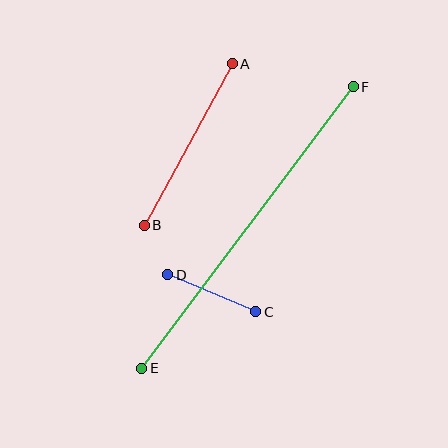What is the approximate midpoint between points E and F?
The midpoint is at approximately (248, 227) pixels.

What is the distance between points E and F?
The distance is approximately 352 pixels.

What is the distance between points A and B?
The distance is approximately 184 pixels.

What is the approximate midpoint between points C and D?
The midpoint is at approximately (212, 293) pixels.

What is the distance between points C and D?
The distance is approximately 95 pixels.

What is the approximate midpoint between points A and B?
The midpoint is at approximately (188, 144) pixels.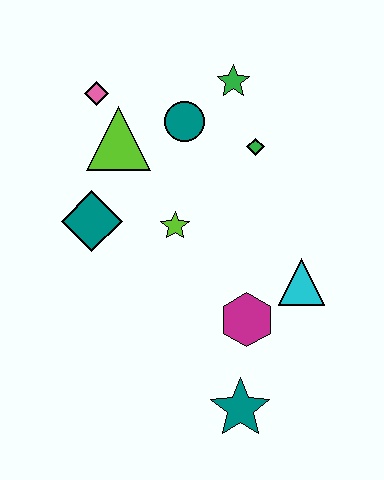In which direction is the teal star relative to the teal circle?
The teal star is below the teal circle.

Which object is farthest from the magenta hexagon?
The pink diamond is farthest from the magenta hexagon.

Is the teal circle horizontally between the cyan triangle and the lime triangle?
Yes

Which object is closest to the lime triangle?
The pink diamond is closest to the lime triangle.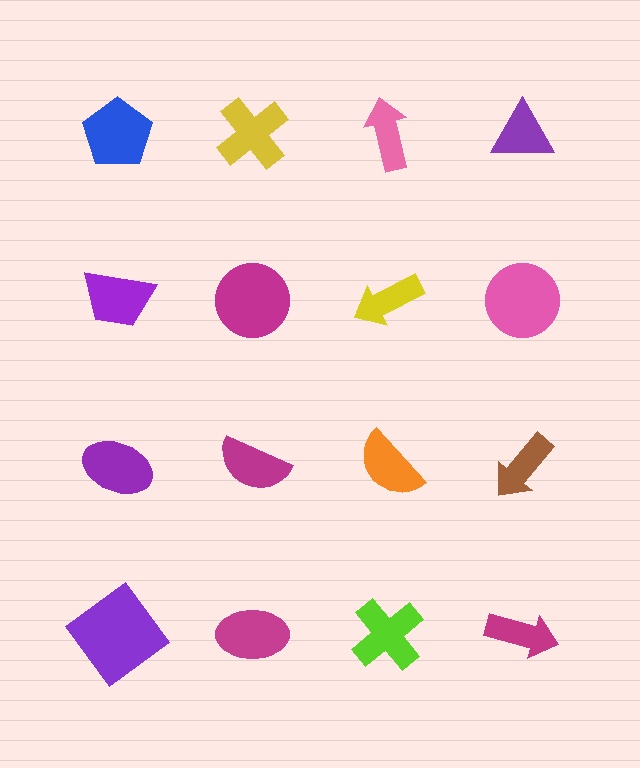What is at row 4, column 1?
A purple diamond.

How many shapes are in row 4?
4 shapes.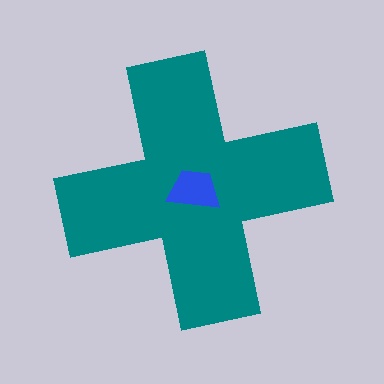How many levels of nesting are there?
2.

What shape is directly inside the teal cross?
The blue trapezoid.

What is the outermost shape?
The teal cross.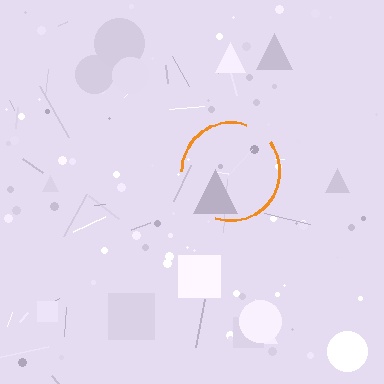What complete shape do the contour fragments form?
The contour fragments form a circle.